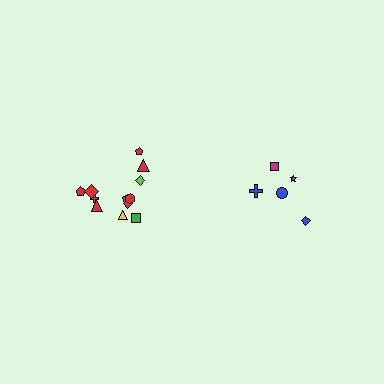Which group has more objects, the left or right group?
The left group.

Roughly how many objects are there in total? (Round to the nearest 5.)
Roughly 15 objects in total.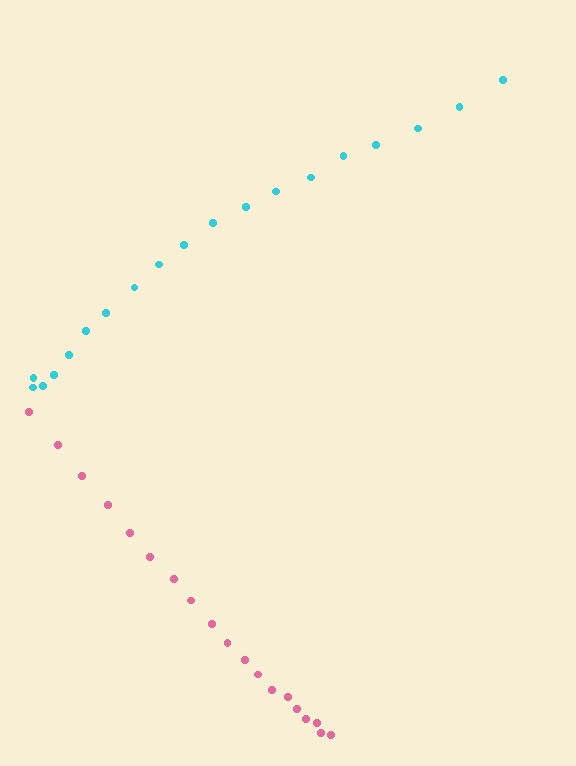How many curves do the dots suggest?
There are 2 distinct paths.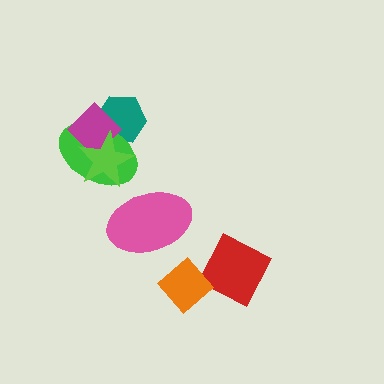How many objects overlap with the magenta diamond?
3 objects overlap with the magenta diamond.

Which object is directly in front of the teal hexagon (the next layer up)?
The green ellipse is directly in front of the teal hexagon.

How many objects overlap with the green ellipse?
3 objects overlap with the green ellipse.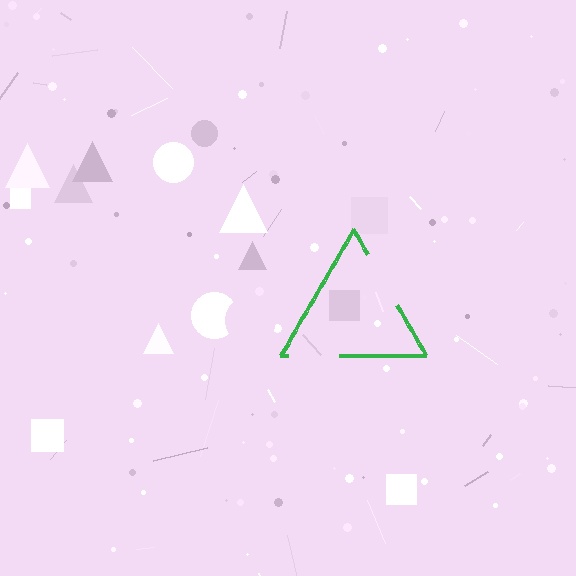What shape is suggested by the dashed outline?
The dashed outline suggests a triangle.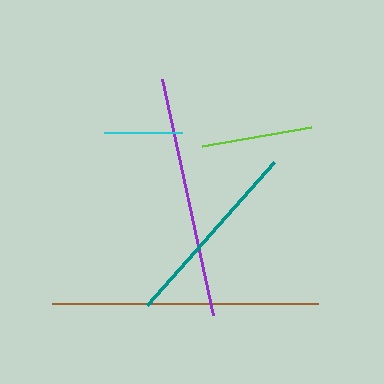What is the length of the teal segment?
The teal segment is approximately 190 pixels long.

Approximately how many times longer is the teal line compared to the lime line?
The teal line is approximately 1.7 times the length of the lime line.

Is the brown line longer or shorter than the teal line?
The brown line is longer than the teal line.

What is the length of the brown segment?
The brown segment is approximately 266 pixels long.